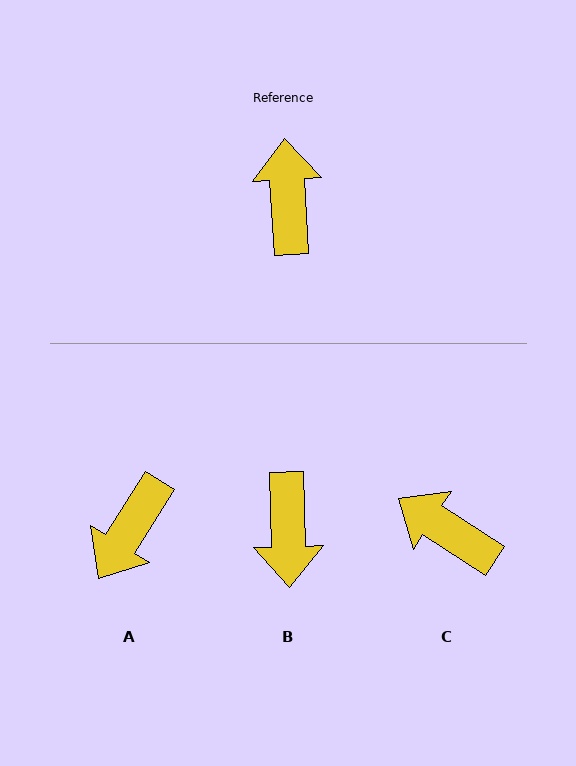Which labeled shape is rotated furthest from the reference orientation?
B, about 178 degrees away.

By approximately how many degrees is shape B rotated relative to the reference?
Approximately 178 degrees counter-clockwise.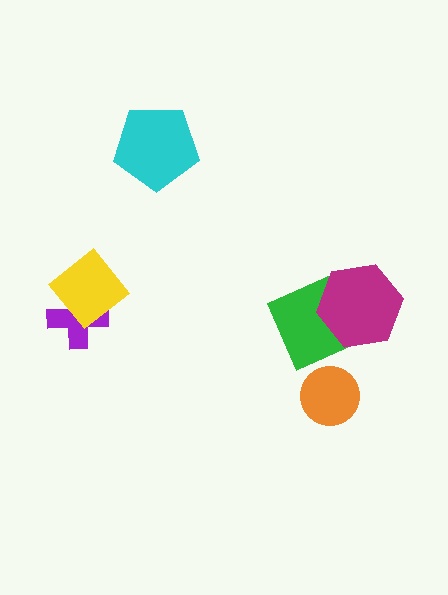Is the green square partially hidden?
Yes, it is partially covered by another shape.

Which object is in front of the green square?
The magenta hexagon is in front of the green square.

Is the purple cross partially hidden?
Yes, it is partially covered by another shape.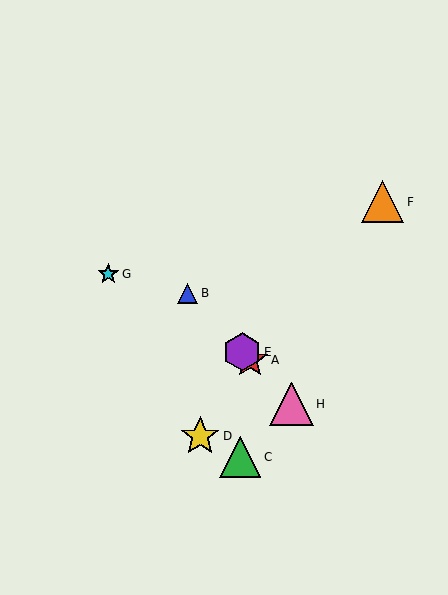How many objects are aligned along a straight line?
4 objects (A, B, E, H) are aligned along a straight line.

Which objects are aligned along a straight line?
Objects A, B, E, H are aligned along a straight line.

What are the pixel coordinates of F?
Object F is at (383, 202).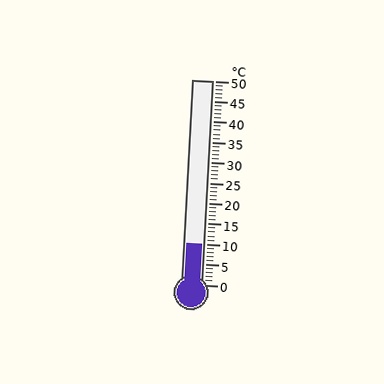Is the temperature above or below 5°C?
The temperature is above 5°C.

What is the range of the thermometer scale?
The thermometer scale ranges from 0°C to 50°C.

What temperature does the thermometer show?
The thermometer shows approximately 10°C.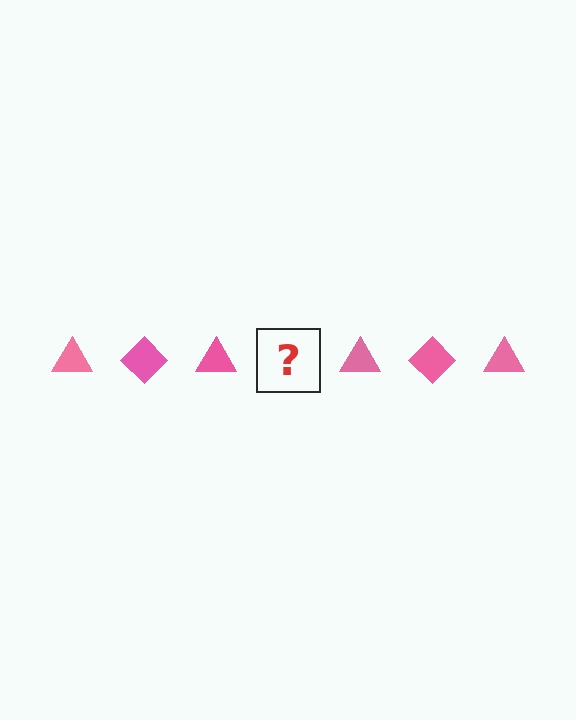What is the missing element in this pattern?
The missing element is a pink diamond.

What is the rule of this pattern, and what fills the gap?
The rule is that the pattern cycles through triangle, diamond shapes in pink. The gap should be filled with a pink diamond.